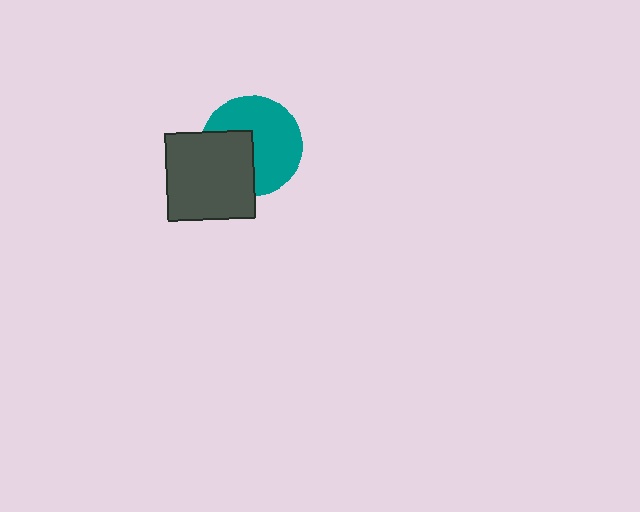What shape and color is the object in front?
The object in front is a dark gray square.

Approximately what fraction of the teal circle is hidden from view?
Roughly 36% of the teal circle is hidden behind the dark gray square.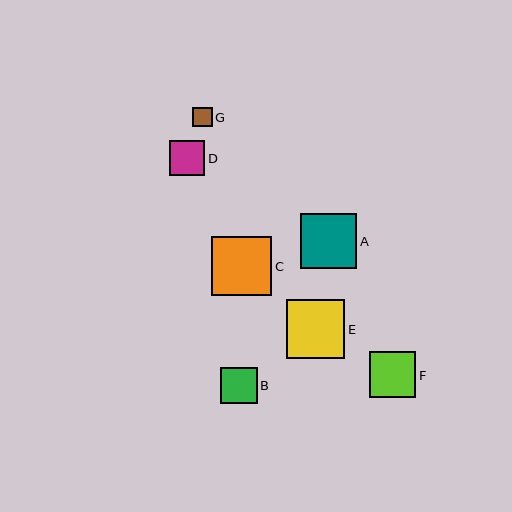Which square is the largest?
Square C is the largest with a size of approximately 60 pixels.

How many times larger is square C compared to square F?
Square C is approximately 1.3 times the size of square F.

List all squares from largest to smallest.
From largest to smallest: C, E, A, F, B, D, G.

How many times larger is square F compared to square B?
Square F is approximately 1.3 times the size of square B.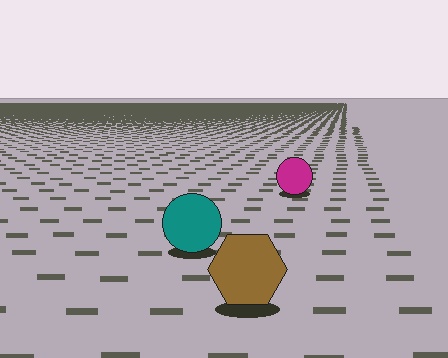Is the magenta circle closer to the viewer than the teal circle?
No. The teal circle is closer — you can tell from the texture gradient: the ground texture is coarser near it.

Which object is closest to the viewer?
The brown hexagon is closest. The texture marks near it are larger and more spread out.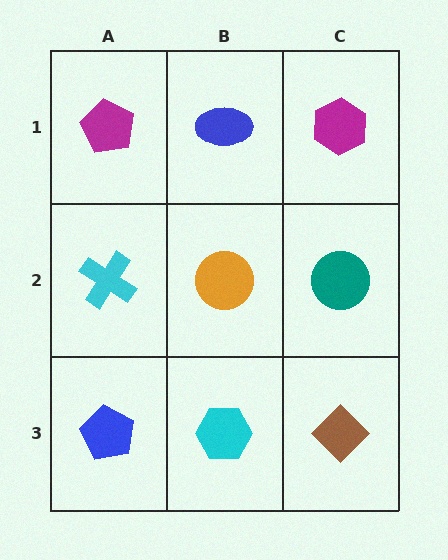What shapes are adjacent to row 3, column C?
A teal circle (row 2, column C), a cyan hexagon (row 3, column B).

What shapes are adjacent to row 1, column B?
An orange circle (row 2, column B), a magenta pentagon (row 1, column A), a magenta hexagon (row 1, column C).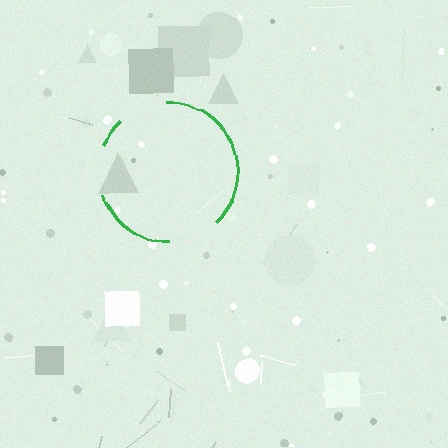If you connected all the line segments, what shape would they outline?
They would outline a circle.